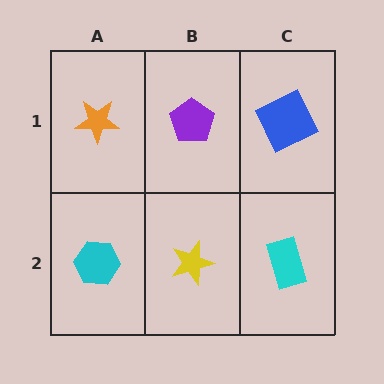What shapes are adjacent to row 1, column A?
A cyan hexagon (row 2, column A), a purple pentagon (row 1, column B).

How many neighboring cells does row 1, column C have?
2.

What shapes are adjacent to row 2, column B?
A purple pentagon (row 1, column B), a cyan hexagon (row 2, column A), a cyan rectangle (row 2, column C).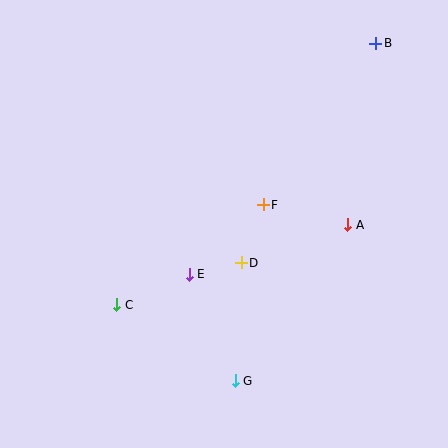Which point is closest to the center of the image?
Point D at (241, 263) is closest to the center.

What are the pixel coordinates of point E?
Point E is at (189, 274).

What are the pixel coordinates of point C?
Point C is at (117, 305).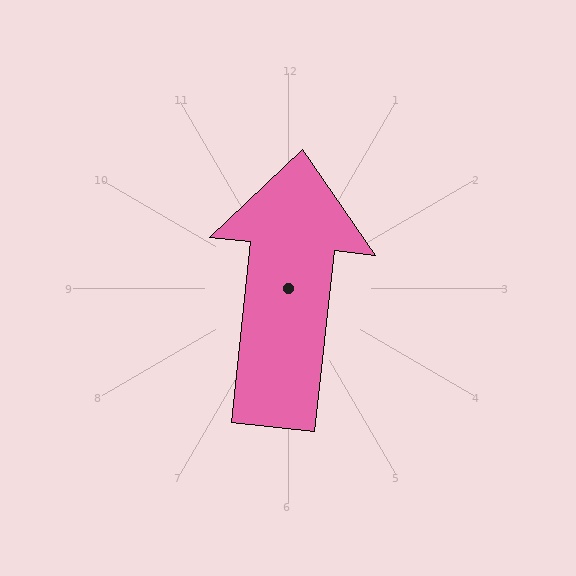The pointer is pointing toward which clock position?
Roughly 12 o'clock.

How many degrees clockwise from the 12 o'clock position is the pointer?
Approximately 6 degrees.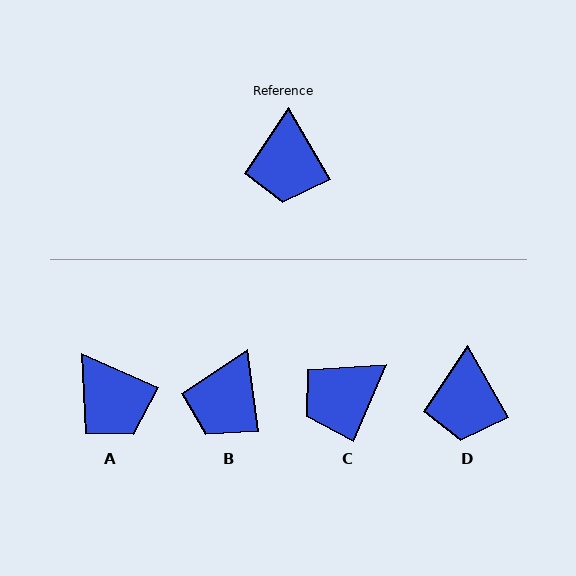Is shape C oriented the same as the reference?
No, it is off by about 53 degrees.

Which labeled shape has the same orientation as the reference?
D.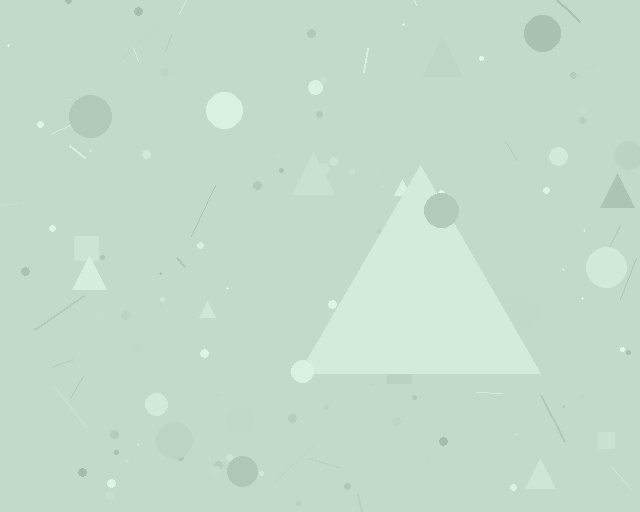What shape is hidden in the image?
A triangle is hidden in the image.